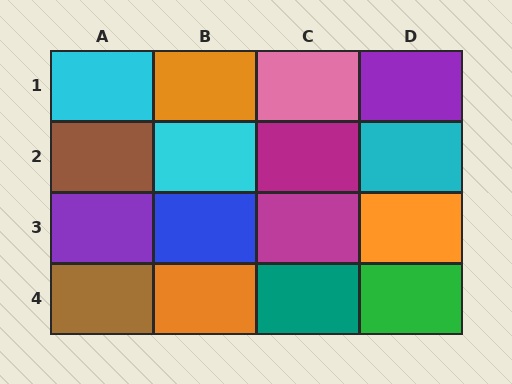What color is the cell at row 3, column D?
Orange.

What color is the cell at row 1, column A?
Cyan.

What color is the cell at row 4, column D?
Green.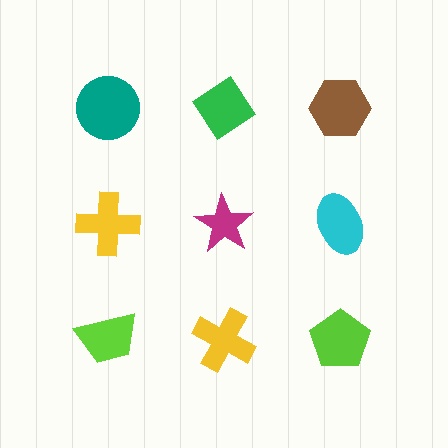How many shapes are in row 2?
3 shapes.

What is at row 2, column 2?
A magenta star.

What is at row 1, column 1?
A teal circle.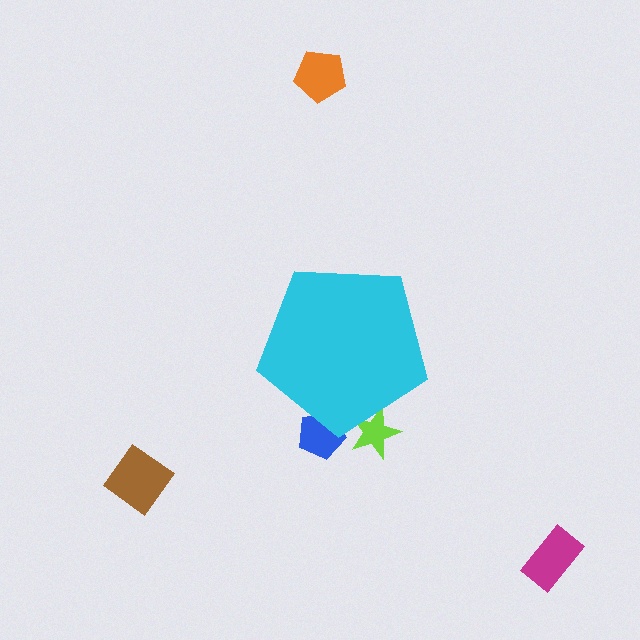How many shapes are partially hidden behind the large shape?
2 shapes are partially hidden.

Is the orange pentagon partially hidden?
No, the orange pentagon is fully visible.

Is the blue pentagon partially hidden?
Yes, the blue pentagon is partially hidden behind the cyan pentagon.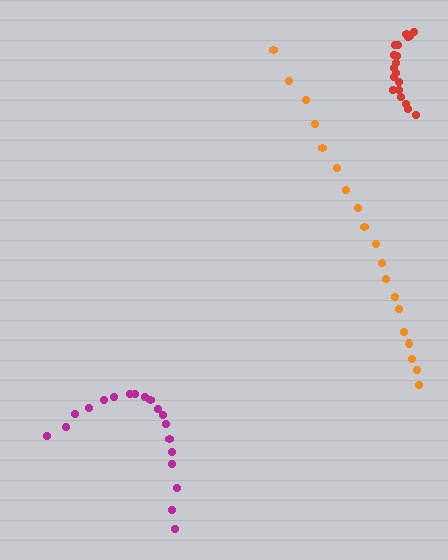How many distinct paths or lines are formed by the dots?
There are 3 distinct paths.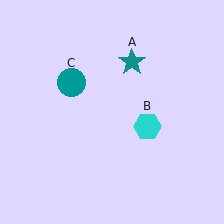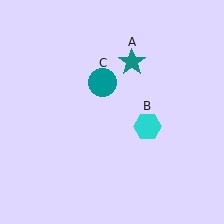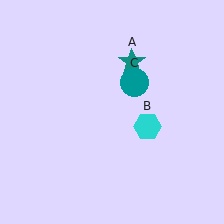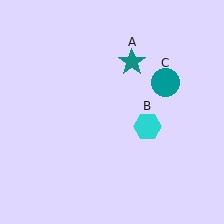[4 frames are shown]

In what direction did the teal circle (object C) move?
The teal circle (object C) moved right.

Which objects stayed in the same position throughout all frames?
Teal star (object A) and cyan hexagon (object B) remained stationary.